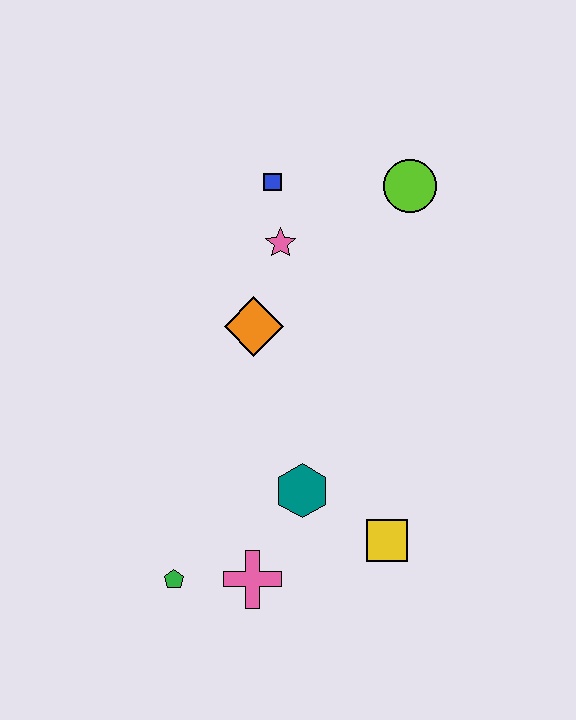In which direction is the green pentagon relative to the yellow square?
The green pentagon is to the left of the yellow square.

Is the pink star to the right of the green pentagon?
Yes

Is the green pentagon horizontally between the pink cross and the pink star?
No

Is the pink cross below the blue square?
Yes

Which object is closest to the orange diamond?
The pink star is closest to the orange diamond.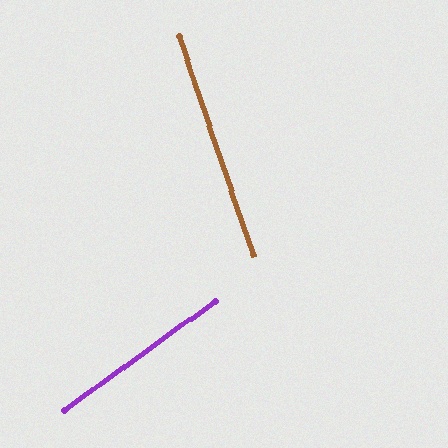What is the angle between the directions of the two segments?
Approximately 73 degrees.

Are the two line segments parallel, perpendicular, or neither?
Neither parallel nor perpendicular — they differ by about 73°.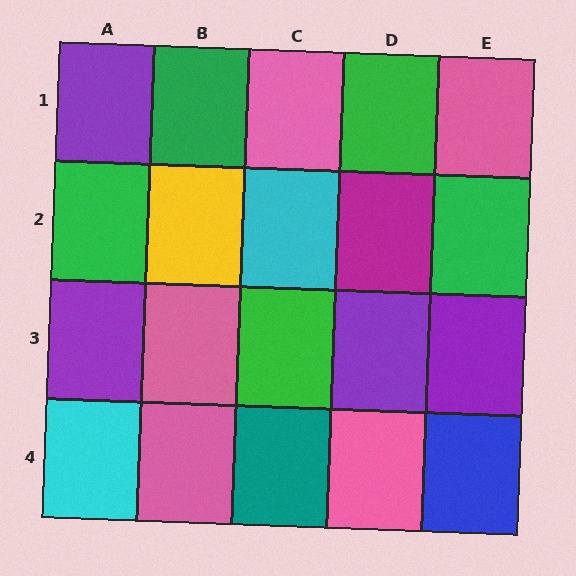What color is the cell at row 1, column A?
Purple.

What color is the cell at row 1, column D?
Green.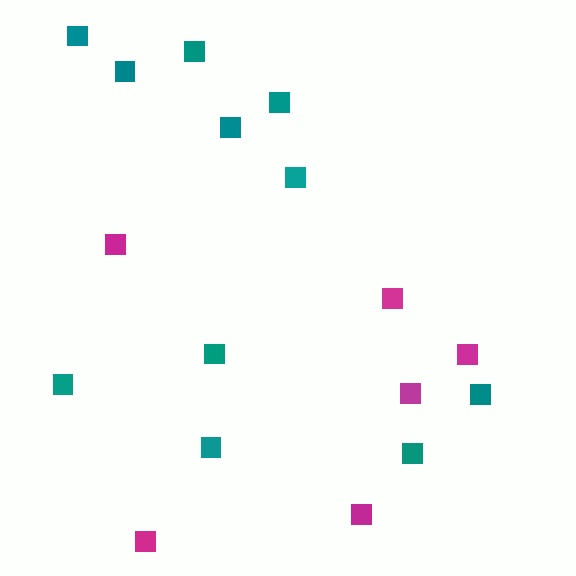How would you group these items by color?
There are 2 groups: one group of magenta squares (6) and one group of teal squares (11).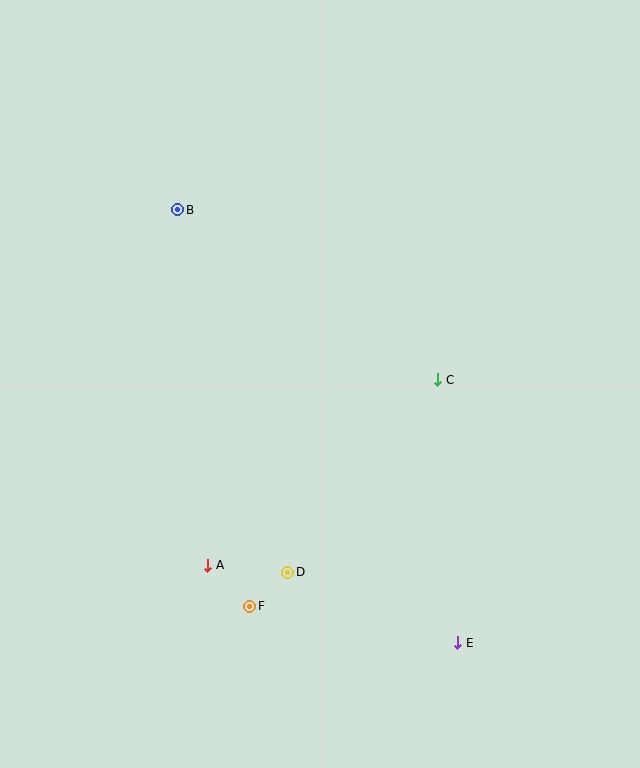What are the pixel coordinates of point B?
Point B is at (178, 210).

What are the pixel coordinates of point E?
Point E is at (458, 643).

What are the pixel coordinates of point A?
Point A is at (208, 565).